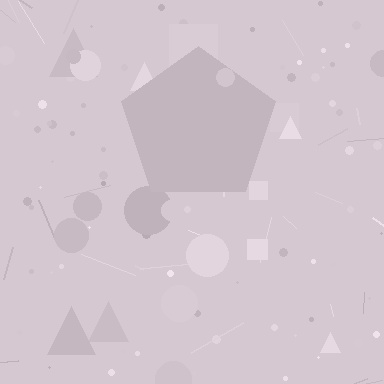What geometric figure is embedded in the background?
A pentagon is embedded in the background.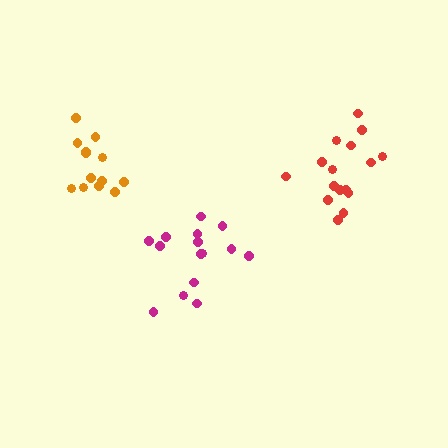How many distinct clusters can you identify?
There are 3 distinct clusters.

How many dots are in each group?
Group 1: 13 dots, Group 2: 16 dots, Group 3: 15 dots (44 total).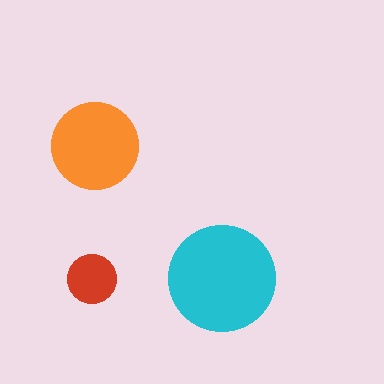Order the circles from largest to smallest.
the cyan one, the orange one, the red one.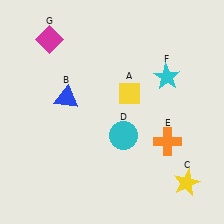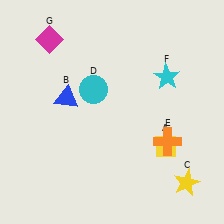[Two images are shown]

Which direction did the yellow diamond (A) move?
The yellow diamond (A) moved down.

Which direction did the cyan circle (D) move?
The cyan circle (D) moved up.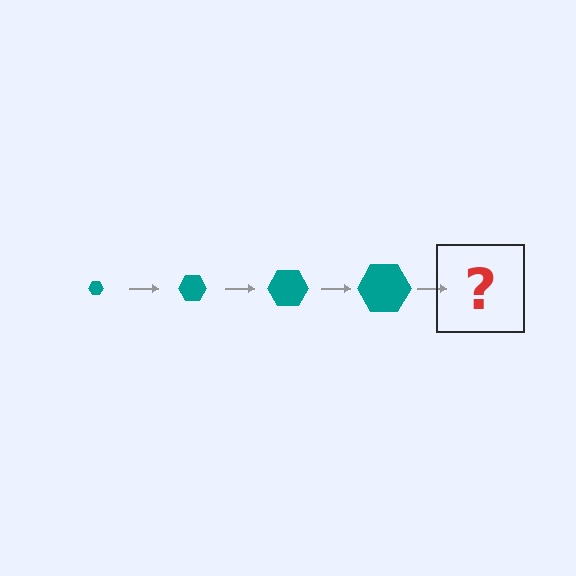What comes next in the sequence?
The next element should be a teal hexagon, larger than the previous one.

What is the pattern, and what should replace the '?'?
The pattern is that the hexagon gets progressively larger each step. The '?' should be a teal hexagon, larger than the previous one.